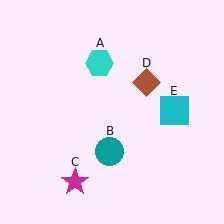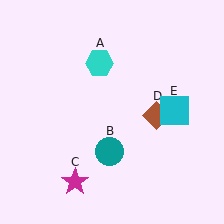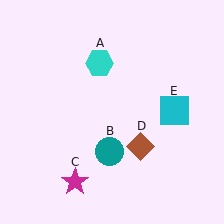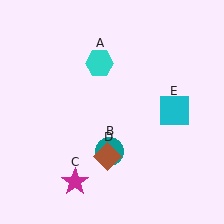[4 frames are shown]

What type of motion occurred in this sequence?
The brown diamond (object D) rotated clockwise around the center of the scene.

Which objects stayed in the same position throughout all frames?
Cyan hexagon (object A) and teal circle (object B) and magenta star (object C) and cyan square (object E) remained stationary.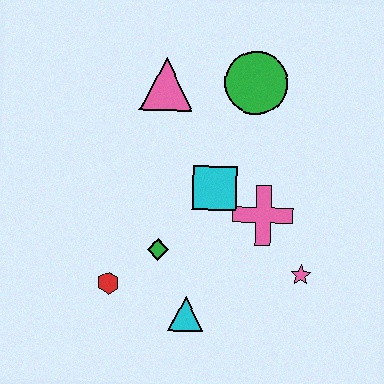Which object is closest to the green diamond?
The red hexagon is closest to the green diamond.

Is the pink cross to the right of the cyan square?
Yes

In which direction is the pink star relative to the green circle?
The pink star is below the green circle.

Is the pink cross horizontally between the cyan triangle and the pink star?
Yes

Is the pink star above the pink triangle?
No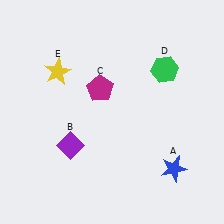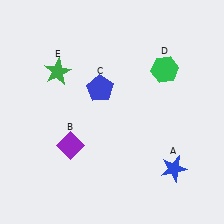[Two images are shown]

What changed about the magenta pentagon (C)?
In Image 1, C is magenta. In Image 2, it changed to blue.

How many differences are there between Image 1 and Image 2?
There are 2 differences between the two images.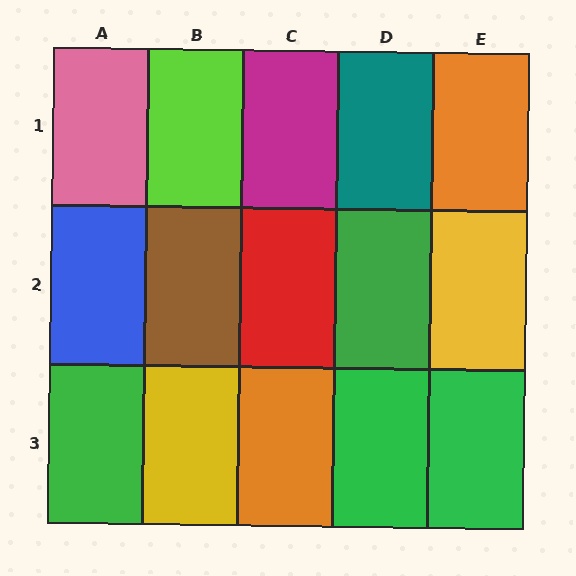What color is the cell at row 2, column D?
Green.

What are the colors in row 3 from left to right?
Green, yellow, orange, green, green.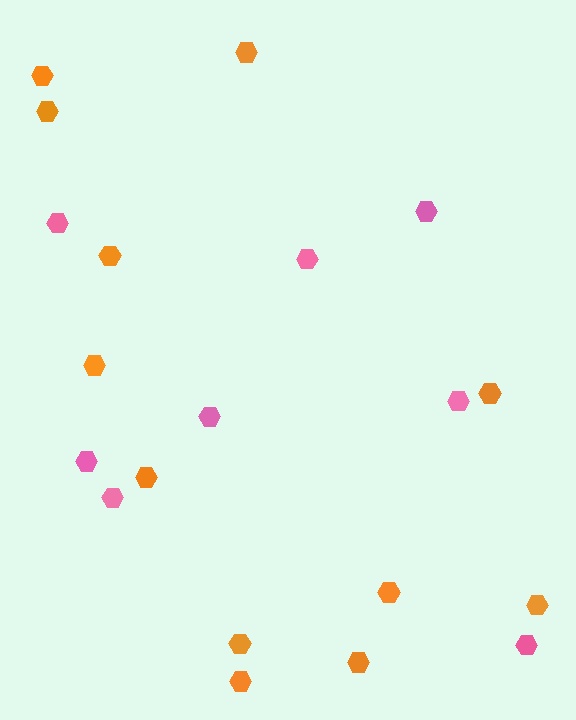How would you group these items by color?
There are 2 groups: one group of orange hexagons (12) and one group of pink hexagons (8).